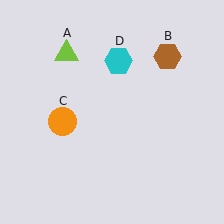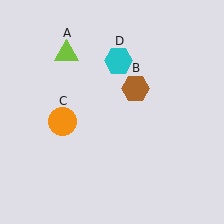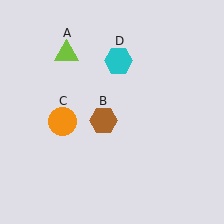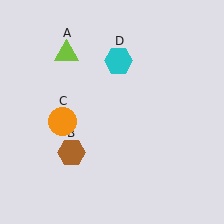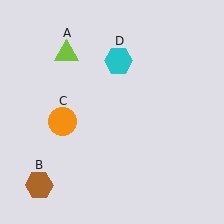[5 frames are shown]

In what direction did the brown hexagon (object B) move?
The brown hexagon (object B) moved down and to the left.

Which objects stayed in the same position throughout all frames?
Lime triangle (object A) and orange circle (object C) and cyan hexagon (object D) remained stationary.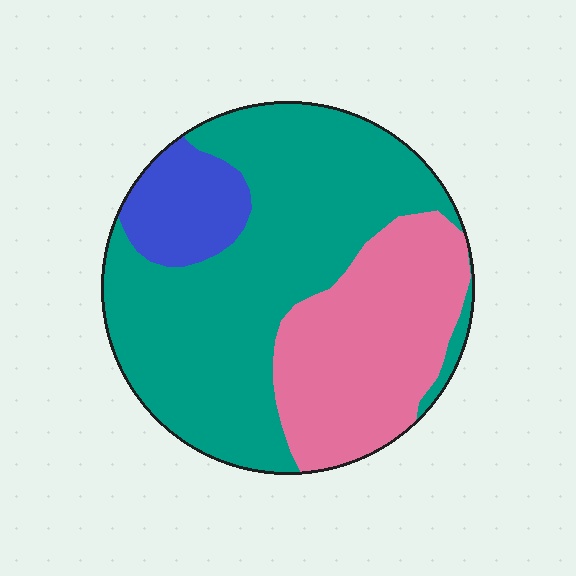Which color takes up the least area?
Blue, at roughly 10%.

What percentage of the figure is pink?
Pink covers roughly 30% of the figure.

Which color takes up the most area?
Teal, at roughly 60%.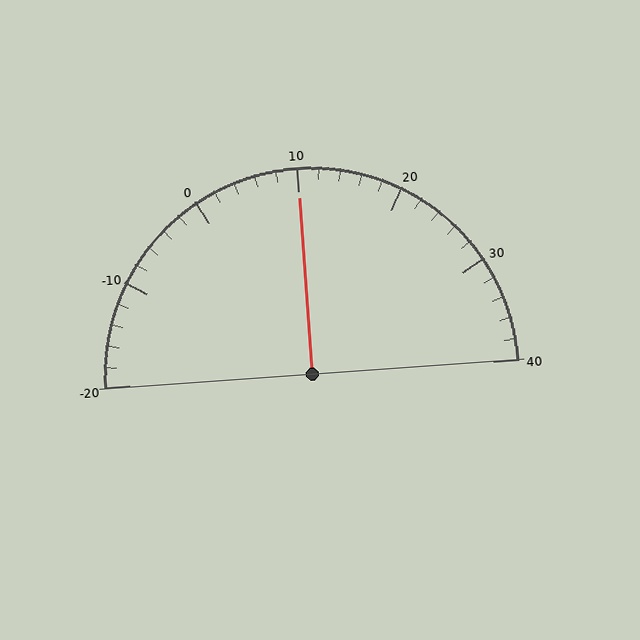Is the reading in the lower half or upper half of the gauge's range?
The reading is in the upper half of the range (-20 to 40).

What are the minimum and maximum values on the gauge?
The gauge ranges from -20 to 40.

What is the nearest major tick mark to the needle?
The nearest major tick mark is 10.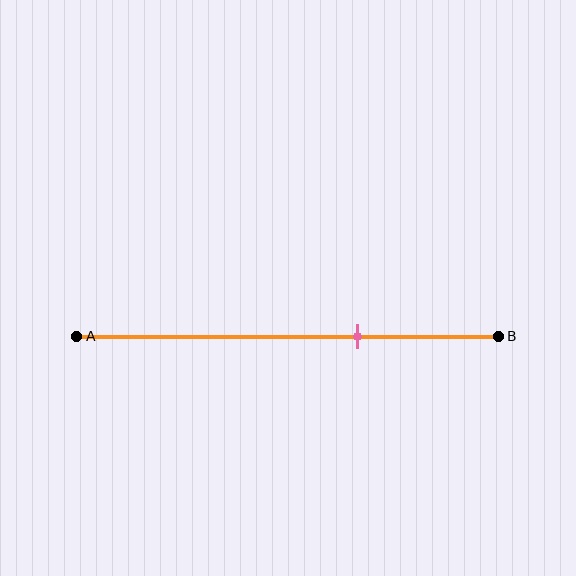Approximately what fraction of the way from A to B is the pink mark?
The pink mark is approximately 65% of the way from A to B.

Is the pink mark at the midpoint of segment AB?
No, the mark is at about 65% from A, not at the 50% midpoint.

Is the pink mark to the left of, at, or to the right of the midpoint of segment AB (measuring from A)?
The pink mark is to the right of the midpoint of segment AB.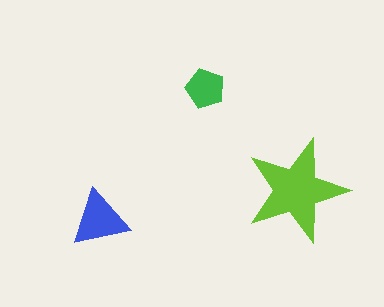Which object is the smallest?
The green pentagon.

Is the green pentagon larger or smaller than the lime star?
Smaller.